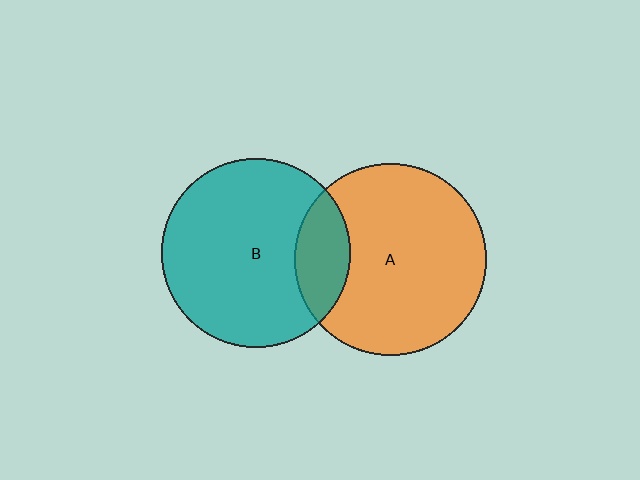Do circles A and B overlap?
Yes.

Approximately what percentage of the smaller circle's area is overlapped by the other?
Approximately 20%.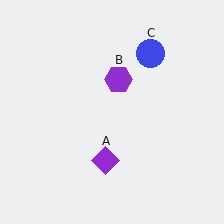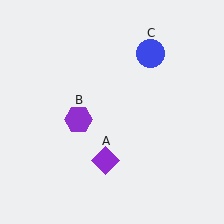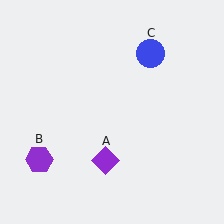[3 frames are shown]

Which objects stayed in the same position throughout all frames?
Purple diamond (object A) and blue circle (object C) remained stationary.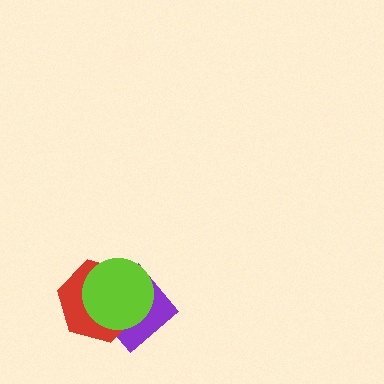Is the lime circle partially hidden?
No, no other shape covers it.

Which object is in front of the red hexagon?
The lime circle is in front of the red hexagon.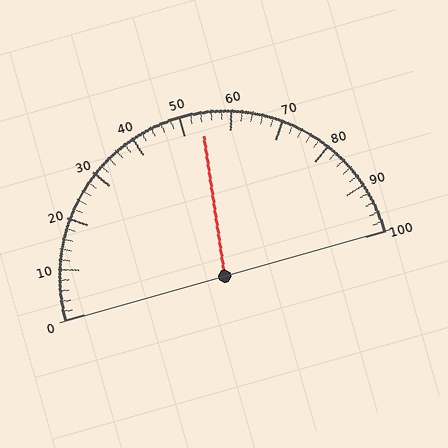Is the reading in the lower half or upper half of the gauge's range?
The reading is in the upper half of the range (0 to 100).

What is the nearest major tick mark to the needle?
The nearest major tick mark is 50.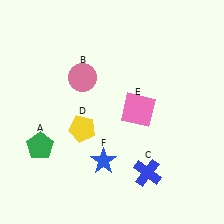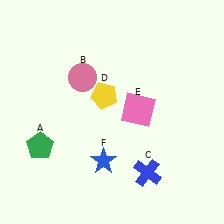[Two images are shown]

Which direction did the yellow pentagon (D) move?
The yellow pentagon (D) moved up.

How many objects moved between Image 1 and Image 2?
1 object moved between the two images.